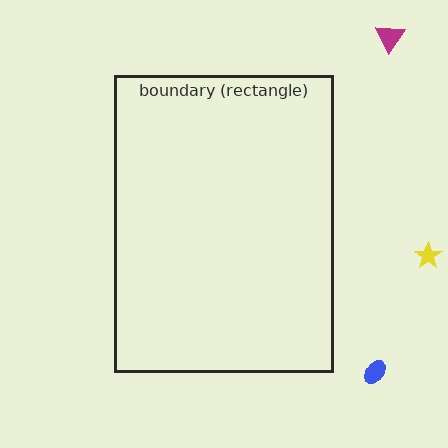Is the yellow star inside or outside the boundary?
Outside.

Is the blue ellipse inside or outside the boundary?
Outside.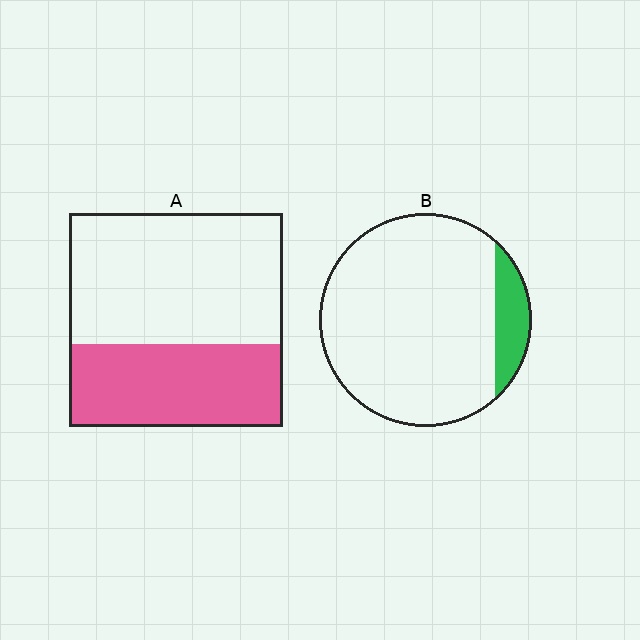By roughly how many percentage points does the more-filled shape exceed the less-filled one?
By roughly 25 percentage points (A over B).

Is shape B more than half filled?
No.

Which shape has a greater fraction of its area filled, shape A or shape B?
Shape A.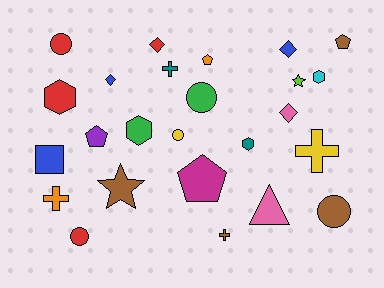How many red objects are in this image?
There are 4 red objects.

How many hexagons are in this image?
There are 4 hexagons.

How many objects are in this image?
There are 25 objects.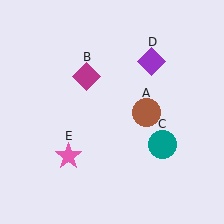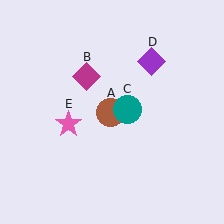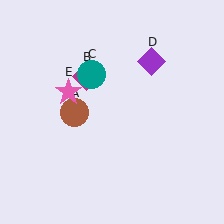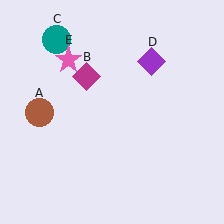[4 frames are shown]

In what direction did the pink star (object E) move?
The pink star (object E) moved up.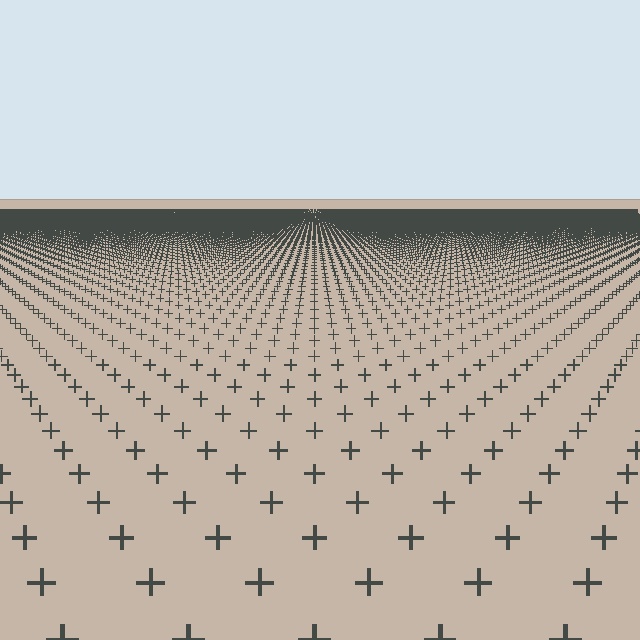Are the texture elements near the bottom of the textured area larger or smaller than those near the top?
Larger. Near the bottom, elements are closer to the viewer and appear at a bigger on-screen size.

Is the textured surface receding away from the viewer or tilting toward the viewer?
The surface is receding away from the viewer. Texture elements get smaller and denser toward the top.